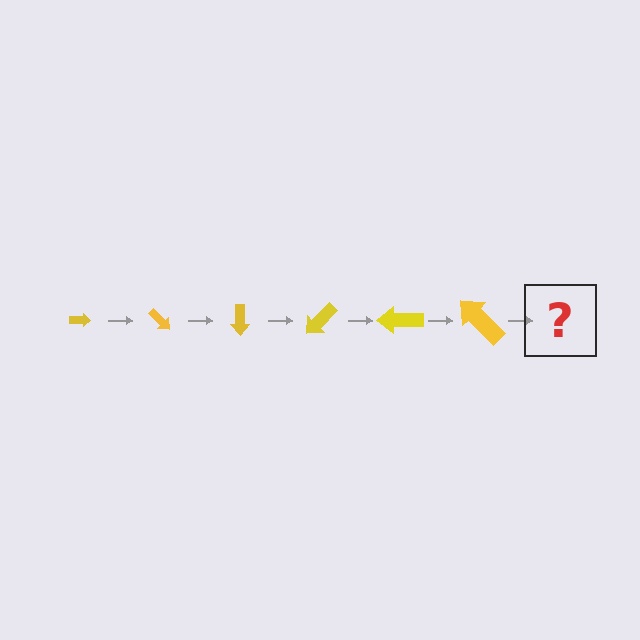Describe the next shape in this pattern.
It should be an arrow, larger than the previous one and rotated 270 degrees from the start.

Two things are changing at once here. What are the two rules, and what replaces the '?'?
The two rules are that the arrow grows larger each step and it rotates 45 degrees each step. The '?' should be an arrow, larger than the previous one and rotated 270 degrees from the start.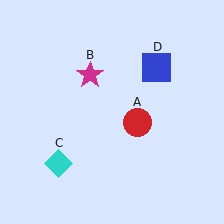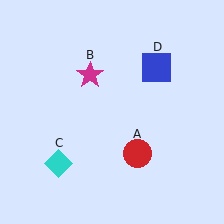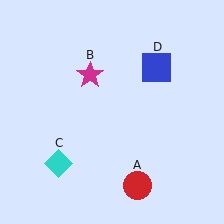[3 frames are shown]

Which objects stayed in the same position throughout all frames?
Magenta star (object B) and cyan diamond (object C) and blue square (object D) remained stationary.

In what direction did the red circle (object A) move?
The red circle (object A) moved down.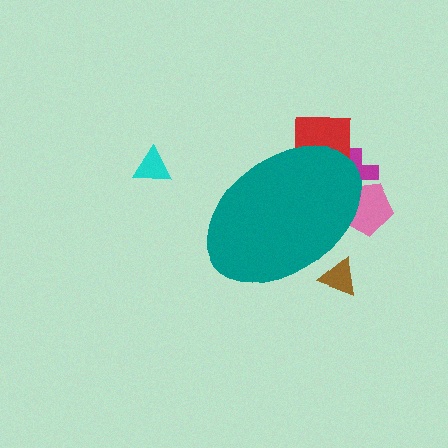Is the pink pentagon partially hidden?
Yes, the pink pentagon is partially hidden behind the teal ellipse.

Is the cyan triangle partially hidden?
No, the cyan triangle is fully visible.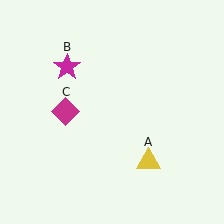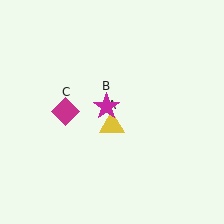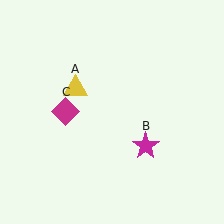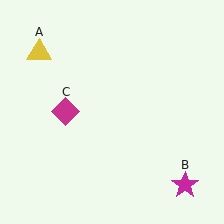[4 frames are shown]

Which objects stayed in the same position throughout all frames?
Magenta diamond (object C) remained stationary.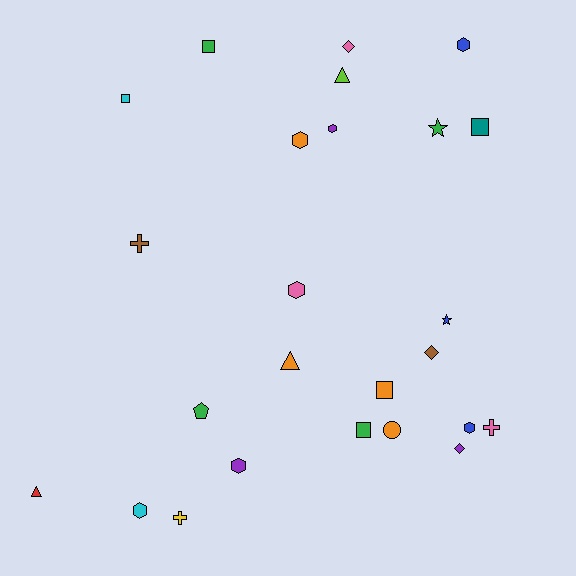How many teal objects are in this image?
There is 1 teal object.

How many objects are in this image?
There are 25 objects.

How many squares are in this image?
There are 5 squares.